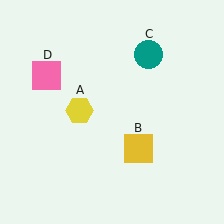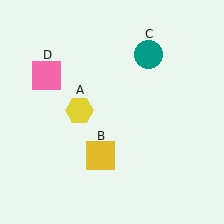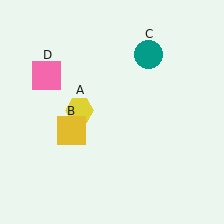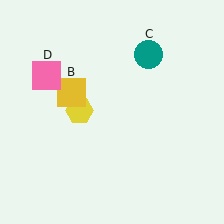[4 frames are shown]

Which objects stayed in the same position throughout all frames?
Yellow hexagon (object A) and teal circle (object C) and pink square (object D) remained stationary.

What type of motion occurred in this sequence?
The yellow square (object B) rotated clockwise around the center of the scene.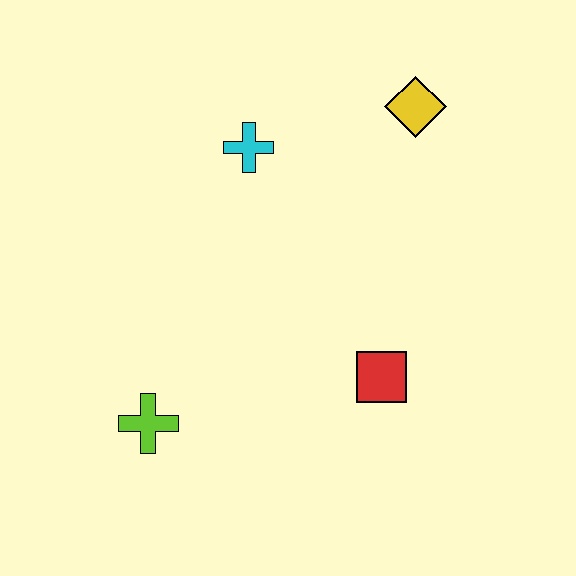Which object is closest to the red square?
The lime cross is closest to the red square.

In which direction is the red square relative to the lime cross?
The red square is to the right of the lime cross.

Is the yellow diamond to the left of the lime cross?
No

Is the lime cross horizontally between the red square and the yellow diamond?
No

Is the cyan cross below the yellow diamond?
Yes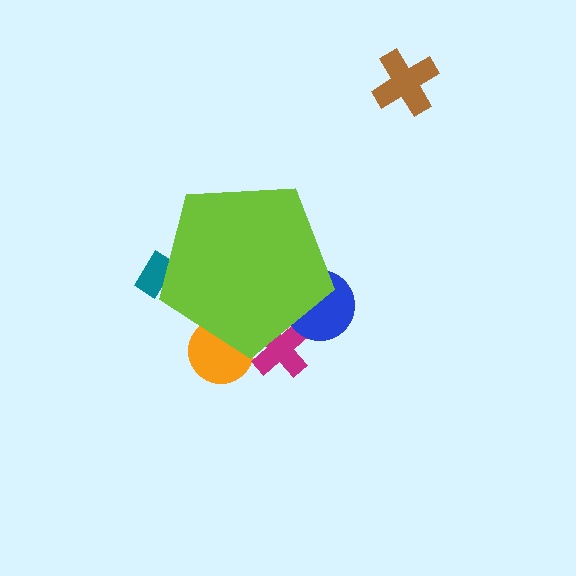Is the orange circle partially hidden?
Yes, the orange circle is partially hidden behind the lime pentagon.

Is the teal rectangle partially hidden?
Yes, the teal rectangle is partially hidden behind the lime pentagon.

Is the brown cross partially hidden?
No, the brown cross is fully visible.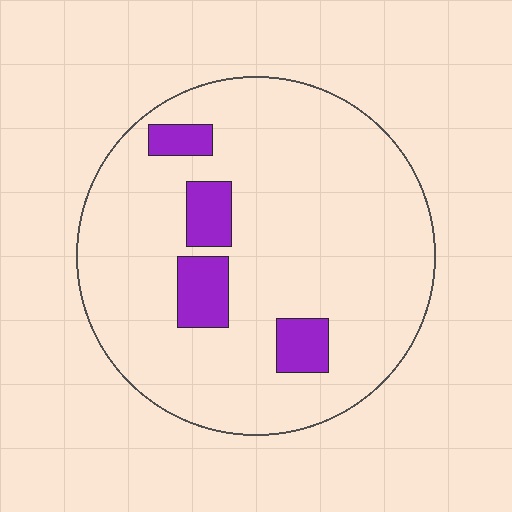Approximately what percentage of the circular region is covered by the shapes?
Approximately 10%.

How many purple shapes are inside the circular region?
4.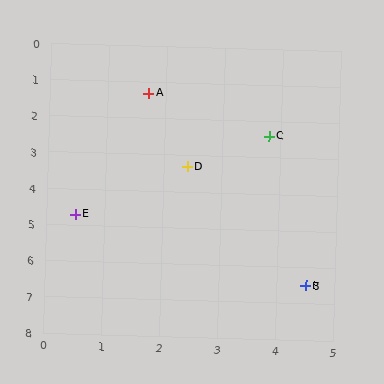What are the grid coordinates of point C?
Point C is at approximately (3.8, 2.4).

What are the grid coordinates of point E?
Point E is at approximately (0.5, 4.7).